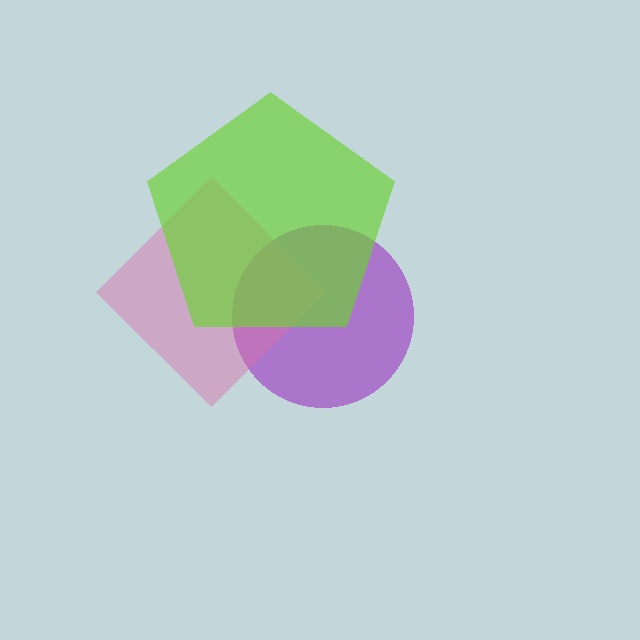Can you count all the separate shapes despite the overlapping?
Yes, there are 3 separate shapes.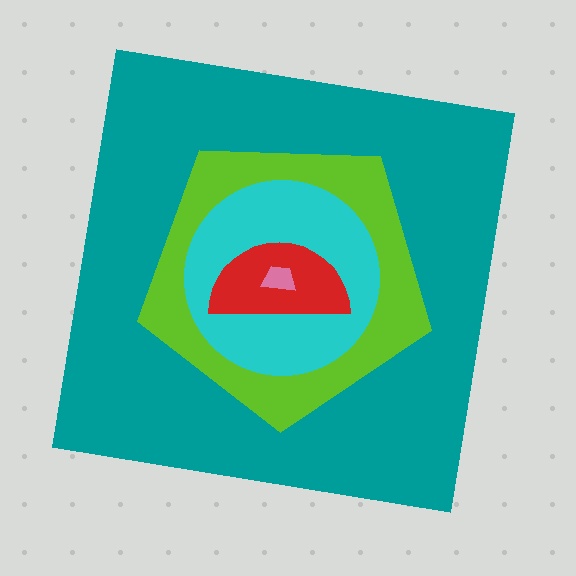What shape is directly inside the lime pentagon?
The cyan circle.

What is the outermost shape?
The teal square.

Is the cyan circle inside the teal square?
Yes.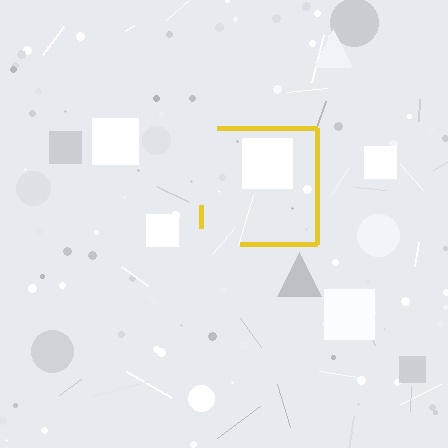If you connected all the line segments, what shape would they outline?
They would outline a square.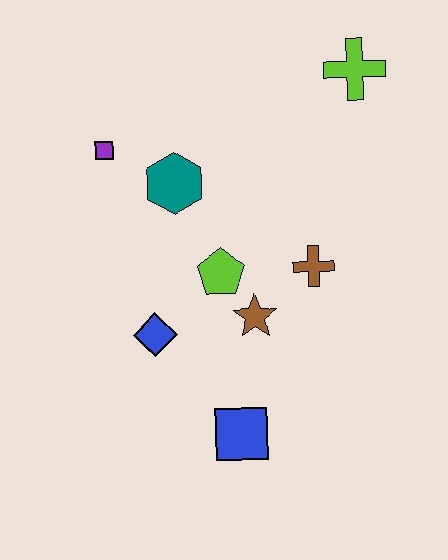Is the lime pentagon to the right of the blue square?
No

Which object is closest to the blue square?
The brown star is closest to the blue square.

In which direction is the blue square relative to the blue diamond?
The blue square is below the blue diamond.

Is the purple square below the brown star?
No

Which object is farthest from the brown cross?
The purple square is farthest from the brown cross.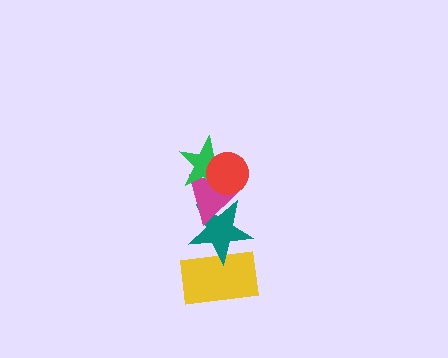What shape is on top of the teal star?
The magenta triangle is on top of the teal star.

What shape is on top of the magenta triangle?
The green star is on top of the magenta triangle.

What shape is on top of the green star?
The red circle is on top of the green star.